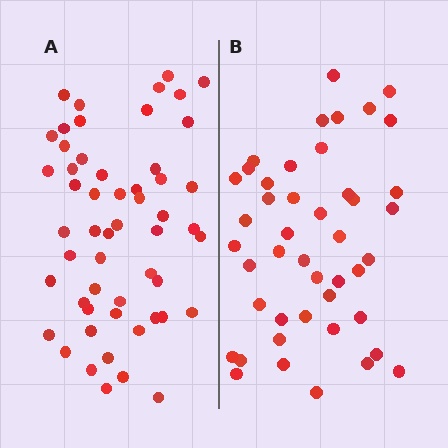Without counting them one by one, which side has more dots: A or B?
Region A (the left region) has more dots.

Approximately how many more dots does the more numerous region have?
Region A has roughly 8 or so more dots than region B.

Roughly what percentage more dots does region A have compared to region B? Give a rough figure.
About 20% more.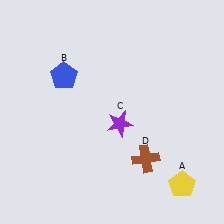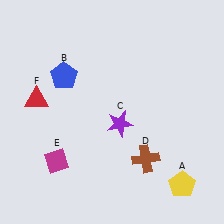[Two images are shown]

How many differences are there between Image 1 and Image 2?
There are 2 differences between the two images.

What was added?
A magenta diamond (E), a red triangle (F) were added in Image 2.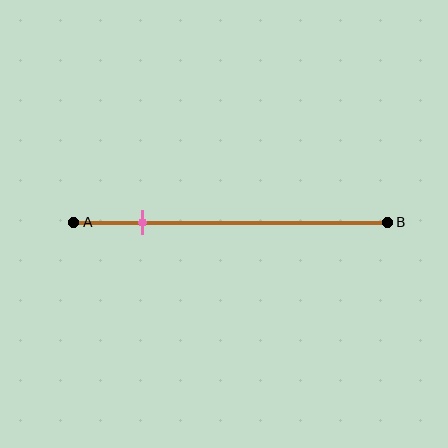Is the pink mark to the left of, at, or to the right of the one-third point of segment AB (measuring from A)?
The pink mark is to the left of the one-third point of segment AB.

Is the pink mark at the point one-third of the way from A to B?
No, the mark is at about 20% from A, not at the 33% one-third point.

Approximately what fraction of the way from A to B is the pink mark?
The pink mark is approximately 20% of the way from A to B.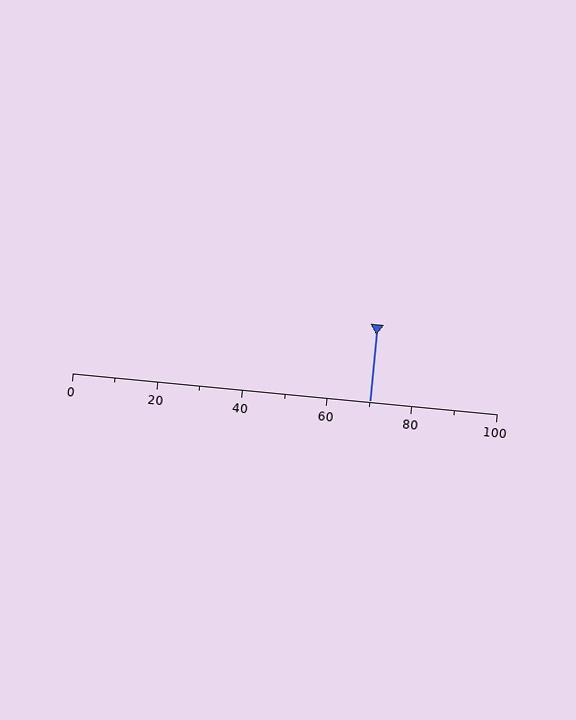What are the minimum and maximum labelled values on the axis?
The axis runs from 0 to 100.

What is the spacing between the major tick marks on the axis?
The major ticks are spaced 20 apart.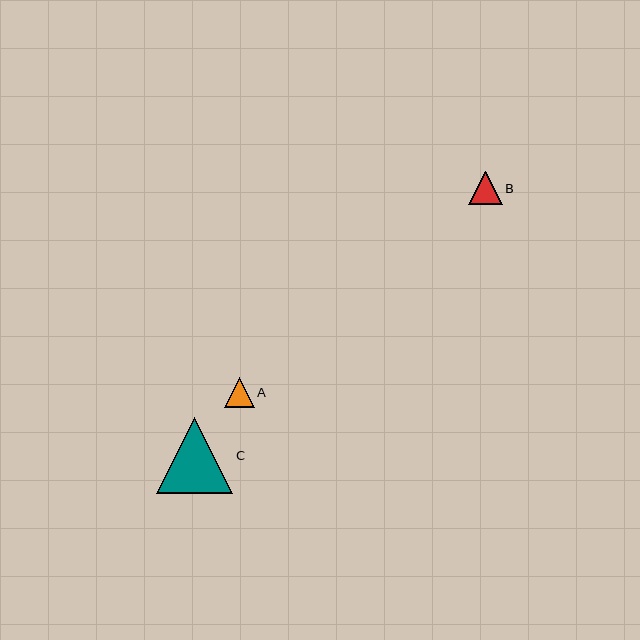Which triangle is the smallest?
Triangle A is the smallest with a size of approximately 30 pixels.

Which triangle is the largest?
Triangle C is the largest with a size of approximately 76 pixels.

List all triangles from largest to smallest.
From largest to smallest: C, B, A.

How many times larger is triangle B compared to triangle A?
Triangle B is approximately 1.1 times the size of triangle A.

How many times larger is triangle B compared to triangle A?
Triangle B is approximately 1.1 times the size of triangle A.